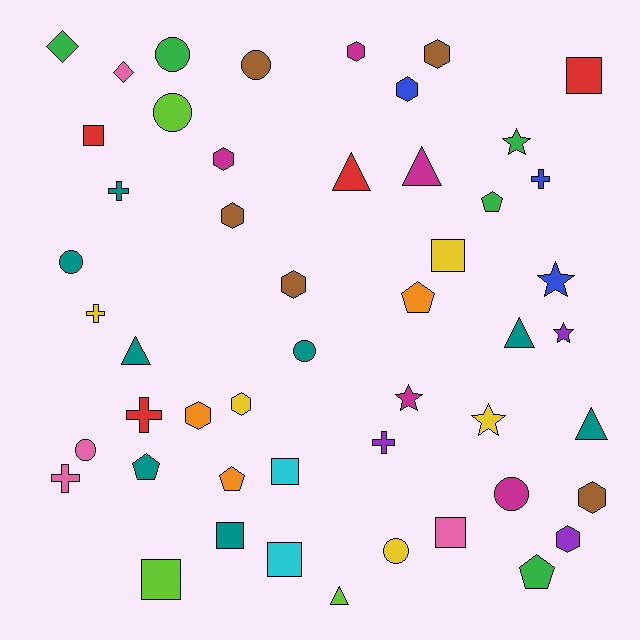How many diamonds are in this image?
There are 2 diamonds.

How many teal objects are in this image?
There are 8 teal objects.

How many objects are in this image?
There are 50 objects.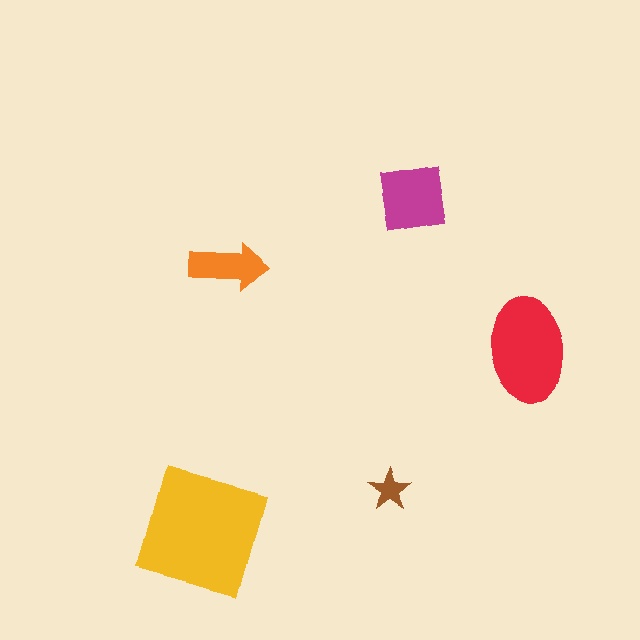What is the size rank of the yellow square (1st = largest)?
1st.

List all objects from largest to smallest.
The yellow square, the red ellipse, the magenta square, the orange arrow, the brown star.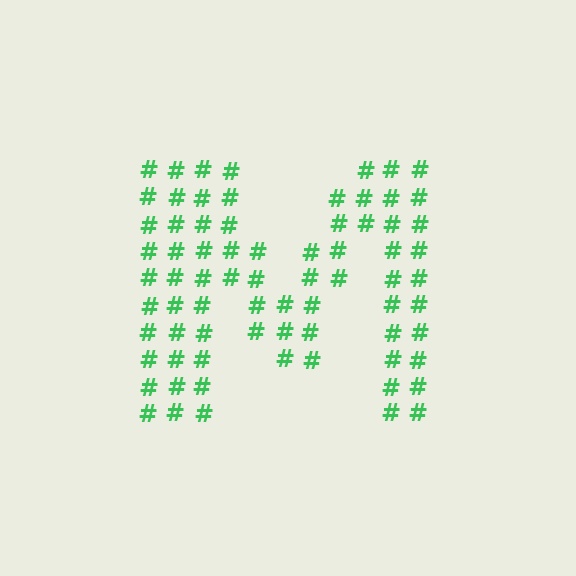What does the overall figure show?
The overall figure shows the letter M.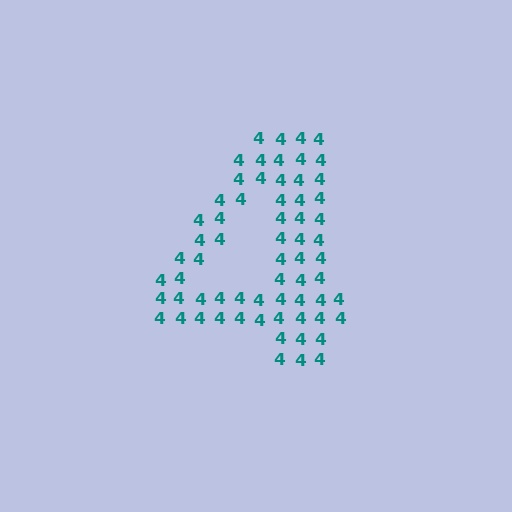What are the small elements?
The small elements are digit 4's.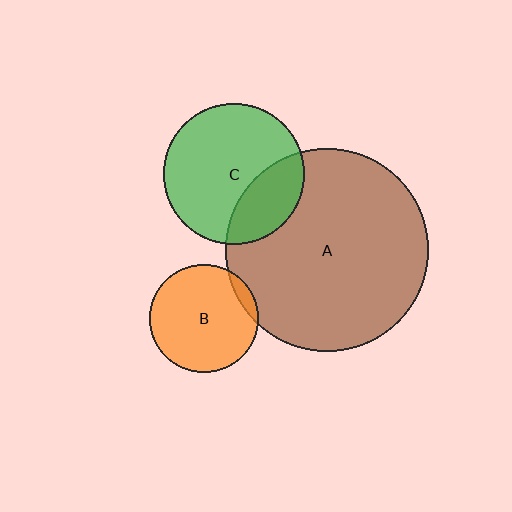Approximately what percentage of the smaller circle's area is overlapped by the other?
Approximately 25%.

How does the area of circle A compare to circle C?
Approximately 2.1 times.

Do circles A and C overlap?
Yes.